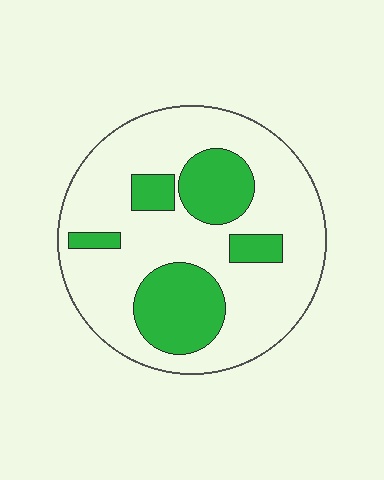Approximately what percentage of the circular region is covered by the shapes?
Approximately 25%.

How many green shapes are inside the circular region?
5.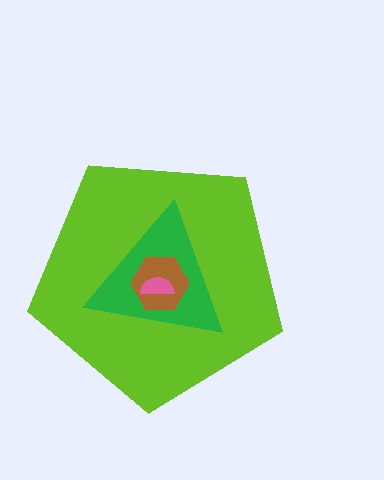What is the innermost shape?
The pink semicircle.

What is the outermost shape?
The lime pentagon.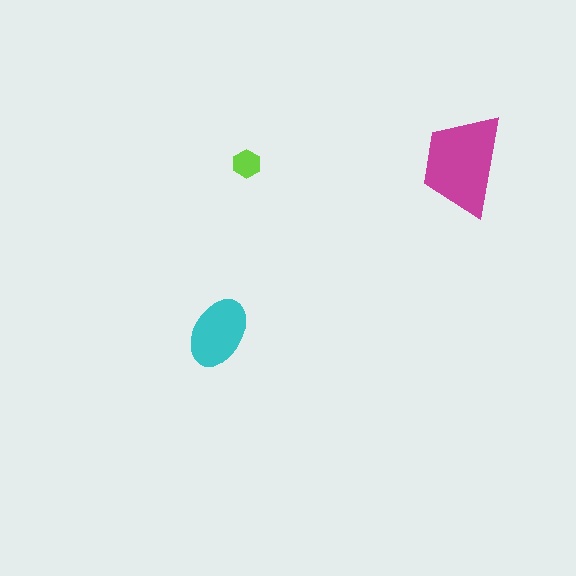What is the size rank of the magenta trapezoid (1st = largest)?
1st.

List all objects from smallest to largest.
The lime hexagon, the cyan ellipse, the magenta trapezoid.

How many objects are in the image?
There are 3 objects in the image.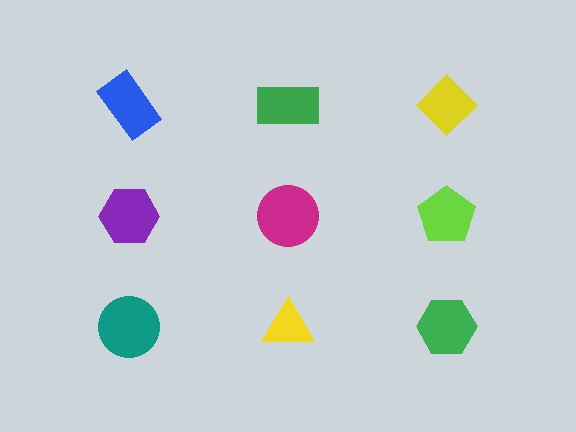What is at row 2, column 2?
A magenta circle.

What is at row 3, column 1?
A teal circle.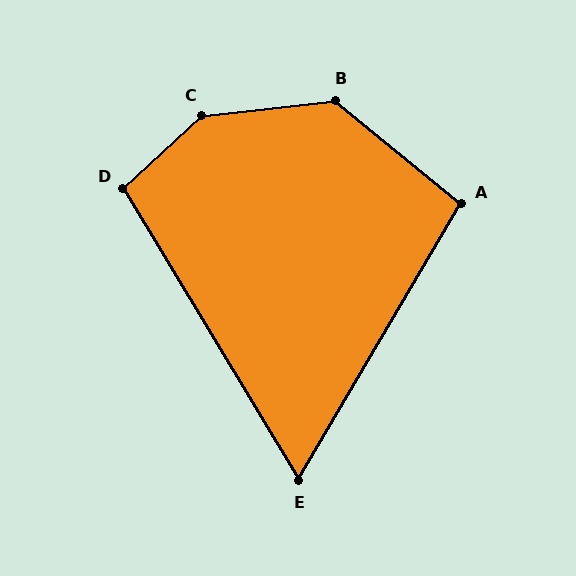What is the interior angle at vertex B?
Approximately 135 degrees (obtuse).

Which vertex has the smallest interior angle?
E, at approximately 61 degrees.